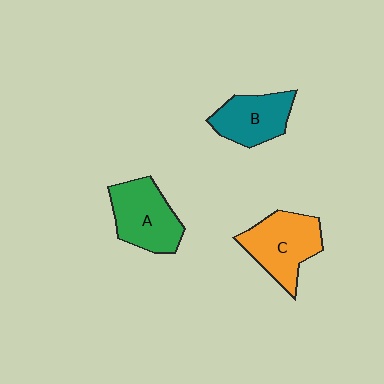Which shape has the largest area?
Shape C (orange).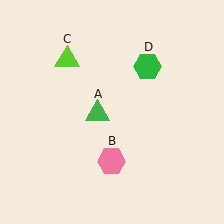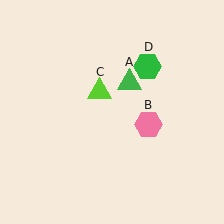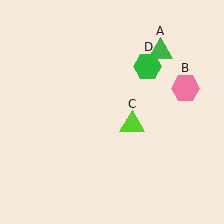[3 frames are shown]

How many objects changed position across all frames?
3 objects changed position: green triangle (object A), pink hexagon (object B), lime triangle (object C).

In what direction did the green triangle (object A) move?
The green triangle (object A) moved up and to the right.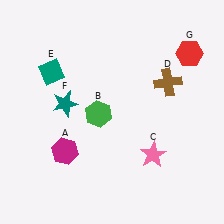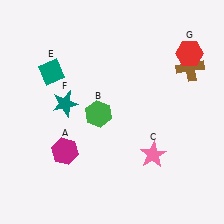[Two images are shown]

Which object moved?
The brown cross (D) moved right.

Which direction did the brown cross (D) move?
The brown cross (D) moved right.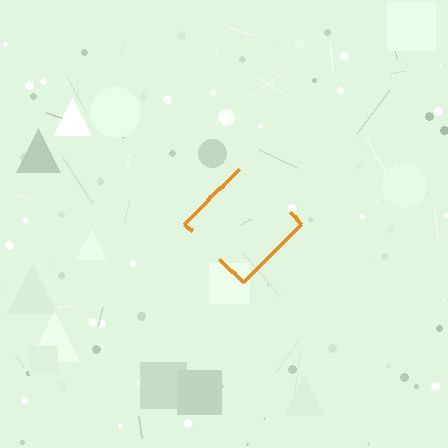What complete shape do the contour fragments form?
The contour fragments form a diamond.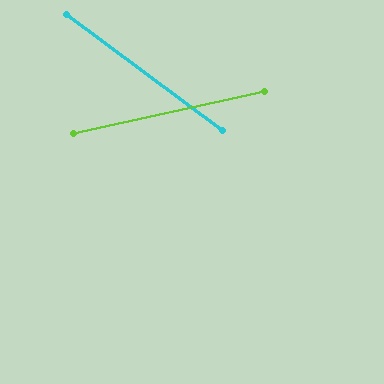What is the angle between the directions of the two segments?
Approximately 49 degrees.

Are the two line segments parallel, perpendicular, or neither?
Neither parallel nor perpendicular — they differ by about 49°.